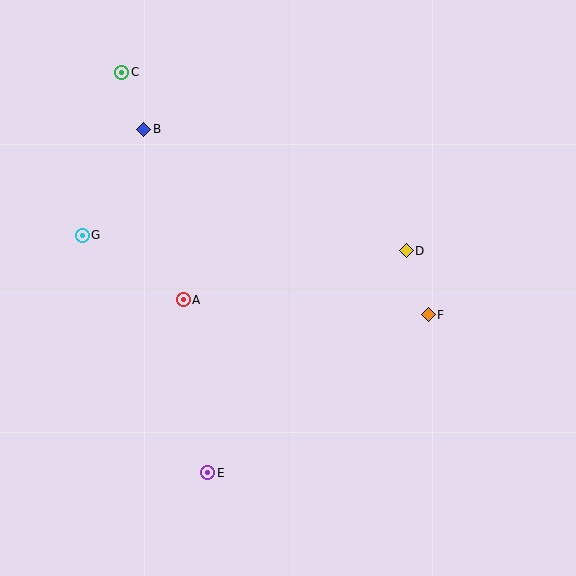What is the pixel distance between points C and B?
The distance between C and B is 61 pixels.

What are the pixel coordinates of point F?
Point F is at (428, 315).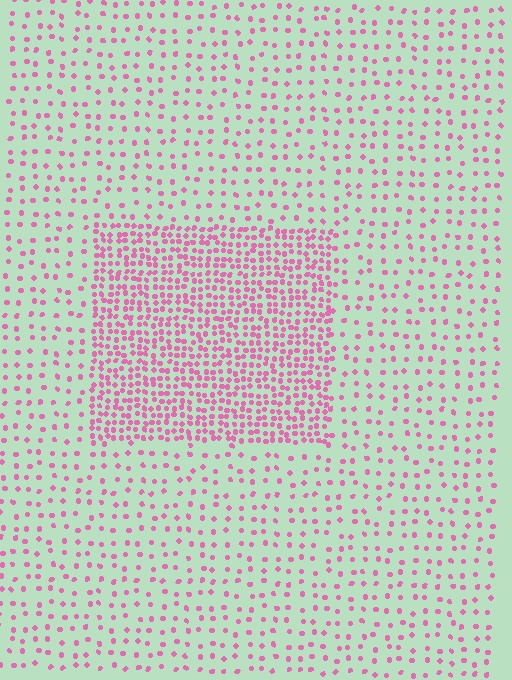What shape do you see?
I see a rectangle.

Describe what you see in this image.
The image contains small pink elements arranged at two different densities. A rectangle-shaped region is visible where the elements are more densely packed than the surrounding area.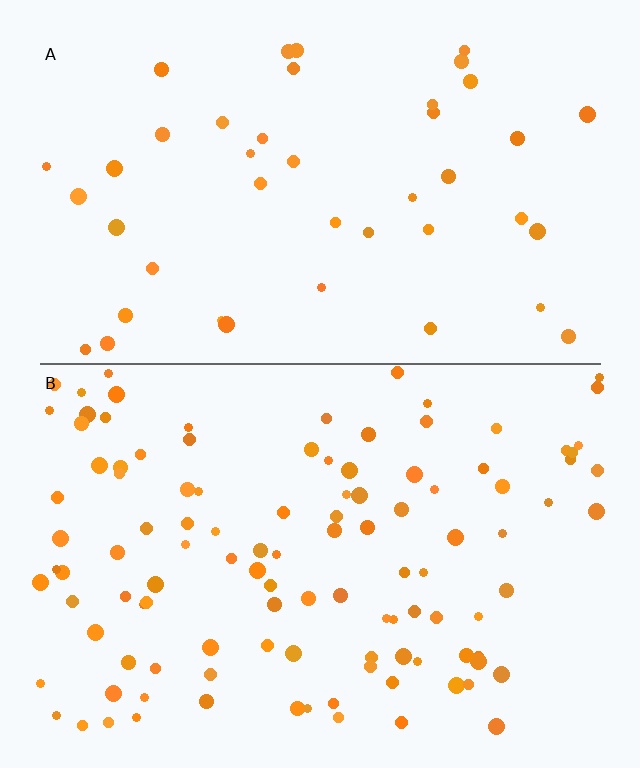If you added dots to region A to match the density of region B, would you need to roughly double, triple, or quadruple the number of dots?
Approximately triple.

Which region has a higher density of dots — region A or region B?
B (the bottom).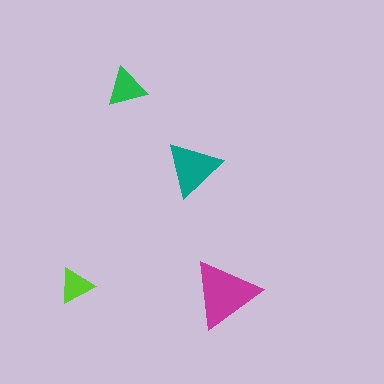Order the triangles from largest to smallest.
the magenta one, the teal one, the green one, the lime one.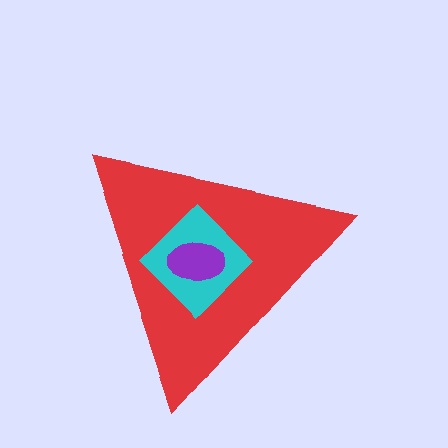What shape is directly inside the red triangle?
The cyan diamond.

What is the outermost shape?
The red triangle.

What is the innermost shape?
The purple ellipse.